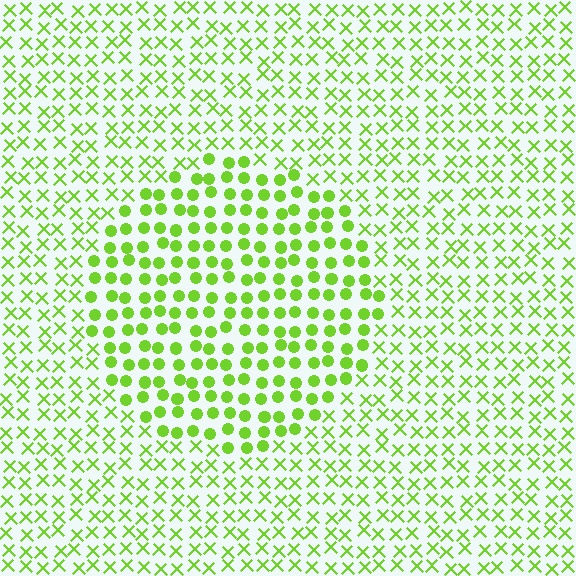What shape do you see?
I see a circle.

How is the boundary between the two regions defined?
The boundary is defined by a change in element shape: circles inside vs. X marks outside. All elements share the same color and spacing.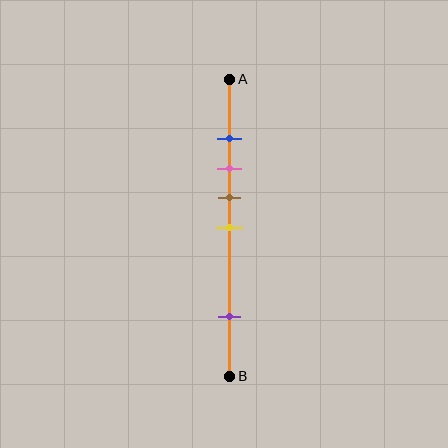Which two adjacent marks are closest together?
The blue and pink marks are the closest adjacent pair.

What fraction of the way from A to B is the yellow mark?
The yellow mark is approximately 50% (0.5) of the way from A to B.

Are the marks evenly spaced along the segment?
No, the marks are not evenly spaced.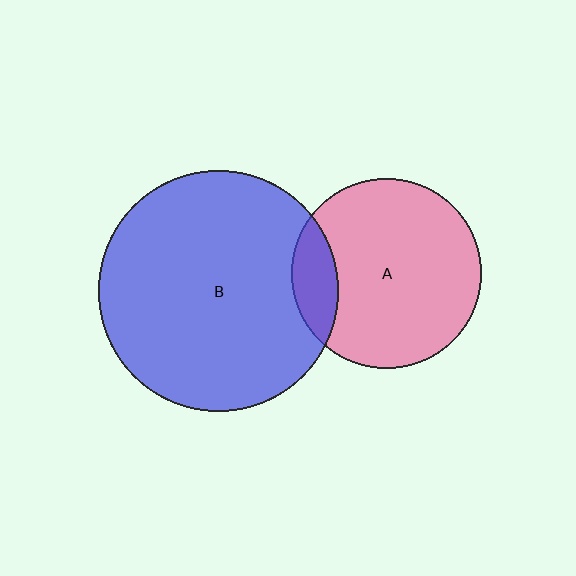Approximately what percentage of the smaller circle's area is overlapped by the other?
Approximately 15%.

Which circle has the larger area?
Circle B (blue).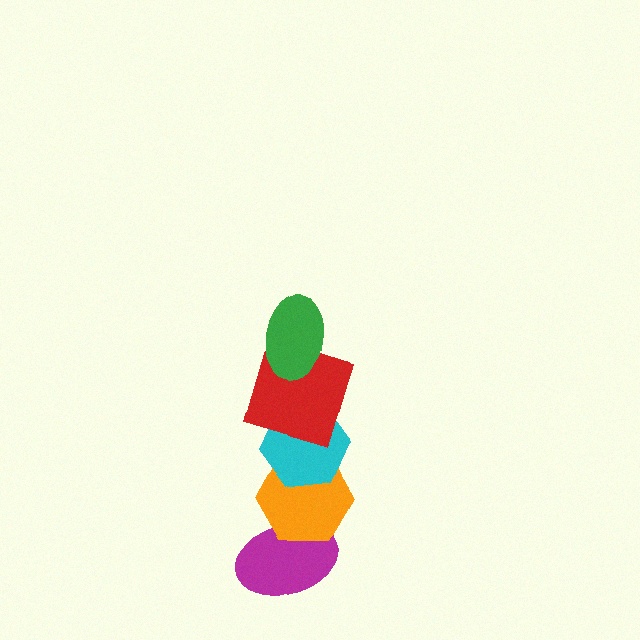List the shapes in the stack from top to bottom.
From top to bottom: the green ellipse, the red square, the cyan hexagon, the orange hexagon, the magenta ellipse.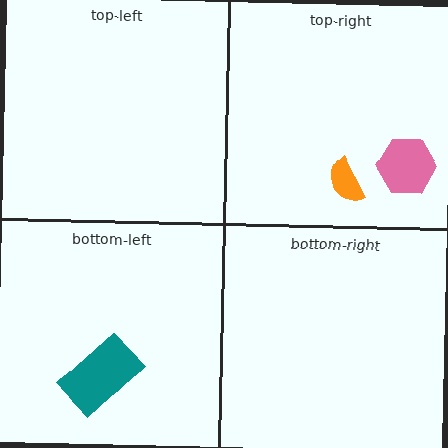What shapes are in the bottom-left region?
The teal rectangle.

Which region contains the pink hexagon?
The top-right region.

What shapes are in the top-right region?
The orange semicircle, the pink hexagon.